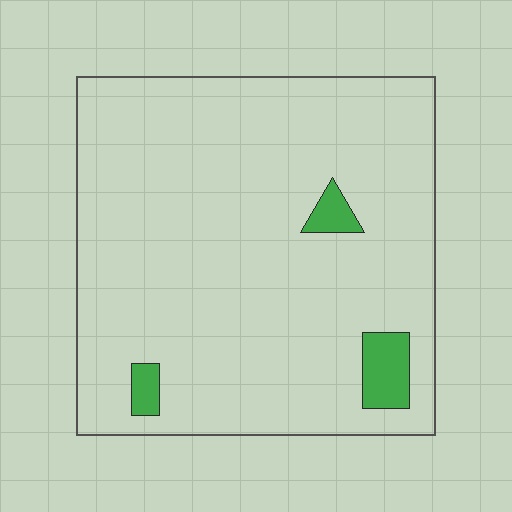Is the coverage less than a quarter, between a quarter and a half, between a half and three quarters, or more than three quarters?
Less than a quarter.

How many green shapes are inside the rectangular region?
3.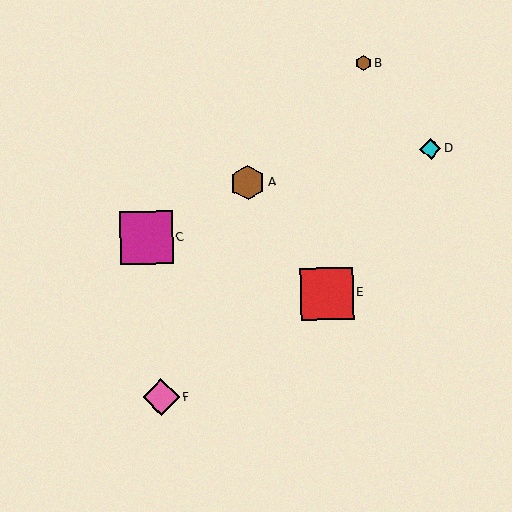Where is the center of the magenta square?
The center of the magenta square is at (147, 238).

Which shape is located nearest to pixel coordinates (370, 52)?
The brown hexagon (labeled B) at (364, 63) is nearest to that location.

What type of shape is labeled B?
Shape B is a brown hexagon.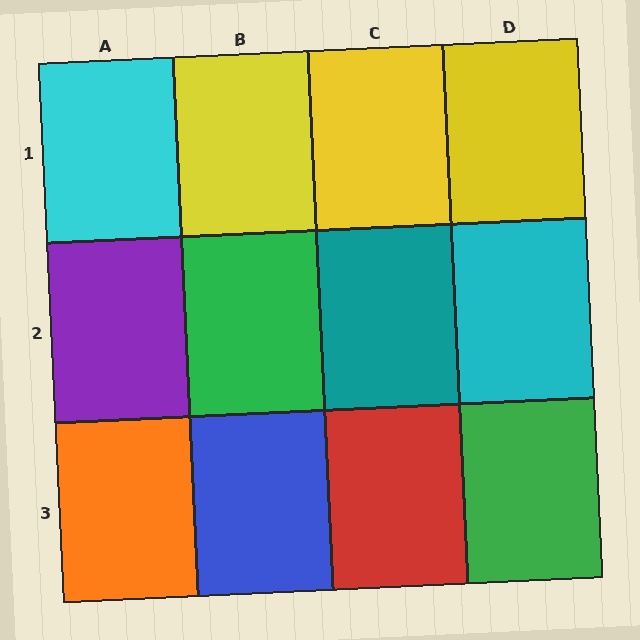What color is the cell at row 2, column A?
Purple.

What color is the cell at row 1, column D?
Yellow.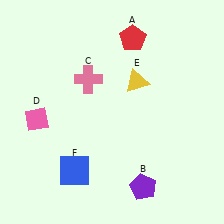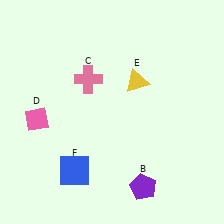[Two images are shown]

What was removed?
The red pentagon (A) was removed in Image 2.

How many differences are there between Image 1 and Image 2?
There is 1 difference between the two images.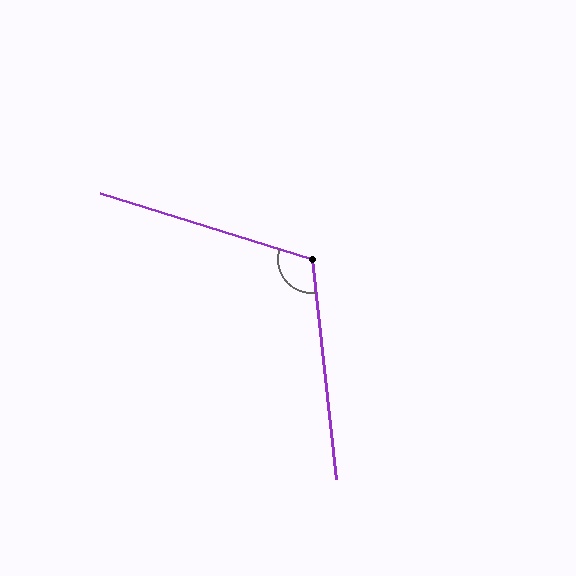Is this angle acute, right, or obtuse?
It is obtuse.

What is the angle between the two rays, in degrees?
Approximately 114 degrees.